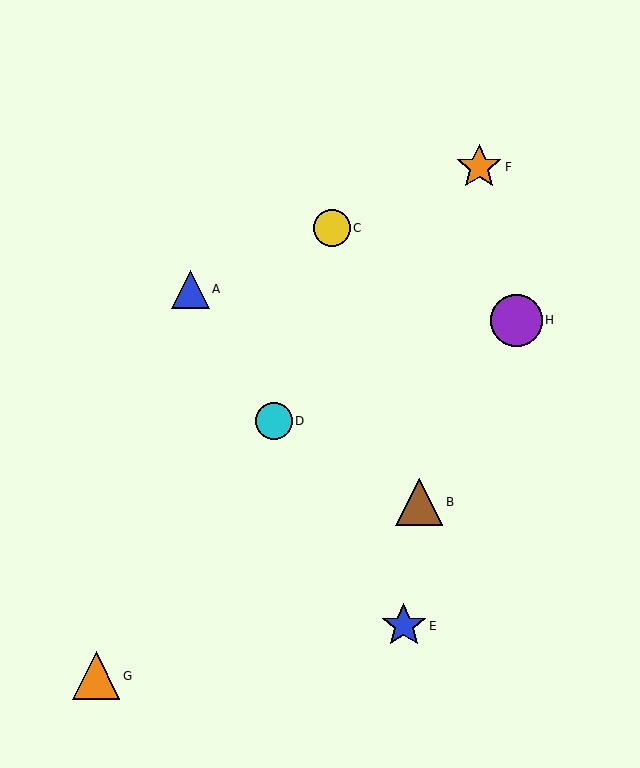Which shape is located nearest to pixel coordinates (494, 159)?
The orange star (labeled F) at (479, 167) is nearest to that location.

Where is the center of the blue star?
The center of the blue star is at (404, 626).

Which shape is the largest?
The purple circle (labeled H) is the largest.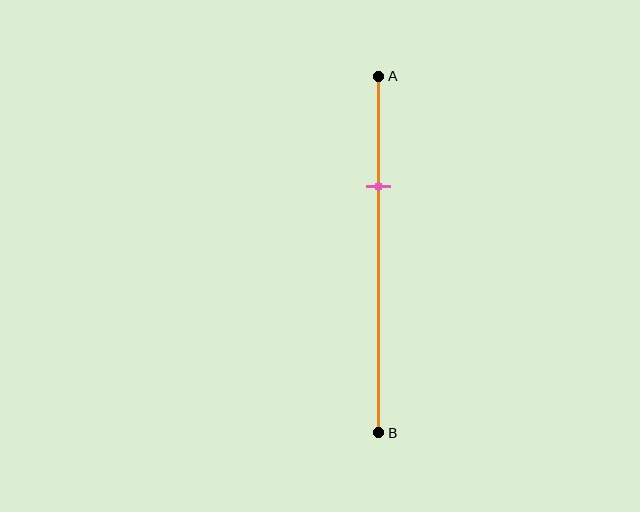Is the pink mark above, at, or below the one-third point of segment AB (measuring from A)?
The pink mark is approximately at the one-third point of segment AB.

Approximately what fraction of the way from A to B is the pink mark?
The pink mark is approximately 30% of the way from A to B.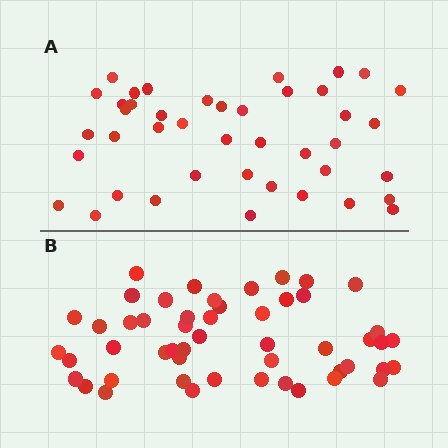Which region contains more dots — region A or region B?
Region B (the bottom region) has more dots.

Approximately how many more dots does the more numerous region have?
Region B has roughly 8 or so more dots than region A.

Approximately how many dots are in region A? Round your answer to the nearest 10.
About 40 dots. (The exact count is 42, which rounds to 40.)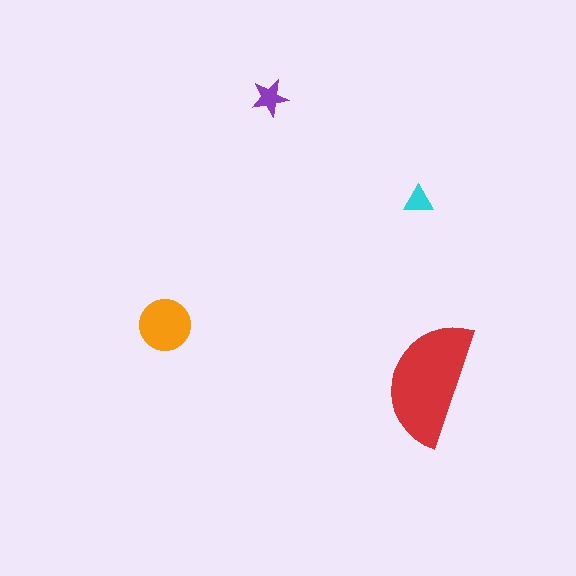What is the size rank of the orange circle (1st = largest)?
2nd.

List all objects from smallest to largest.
The cyan triangle, the purple star, the orange circle, the red semicircle.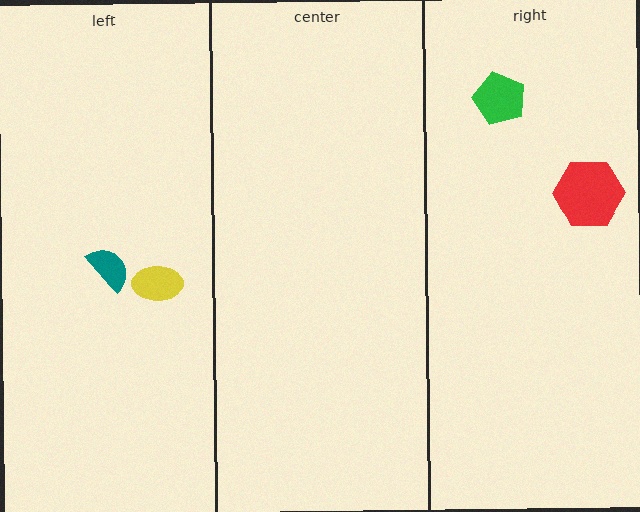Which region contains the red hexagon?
The right region.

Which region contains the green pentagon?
The right region.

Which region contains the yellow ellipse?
The left region.